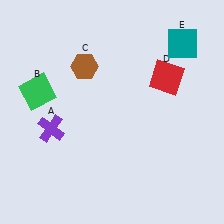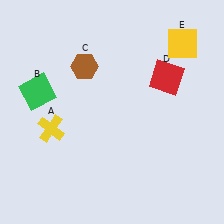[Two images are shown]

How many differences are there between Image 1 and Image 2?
There are 2 differences between the two images.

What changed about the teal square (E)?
In Image 1, E is teal. In Image 2, it changed to yellow.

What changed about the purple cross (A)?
In Image 1, A is purple. In Image 2, it changed to yellow.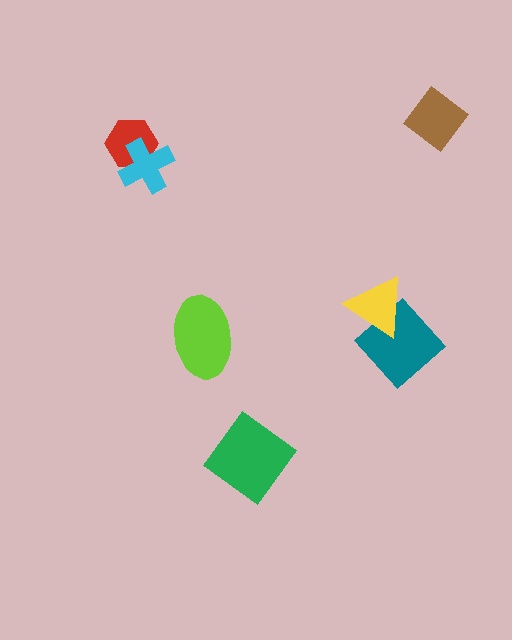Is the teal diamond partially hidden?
Yes, it is partially covered by another shape.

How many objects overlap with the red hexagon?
1 object overlaps with the red hexagon.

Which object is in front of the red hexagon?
The cyan cross is in front of the red hexagon.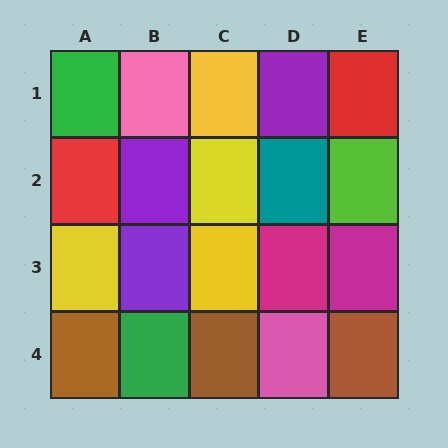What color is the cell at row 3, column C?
Yellow.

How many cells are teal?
1 cell is teal.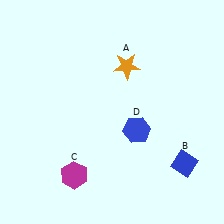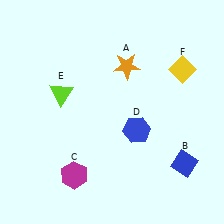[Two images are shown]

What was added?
A lime triangle (E), a yellow diamond (F) were added in Image 2.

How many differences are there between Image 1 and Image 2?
There are 2 differences between the two images.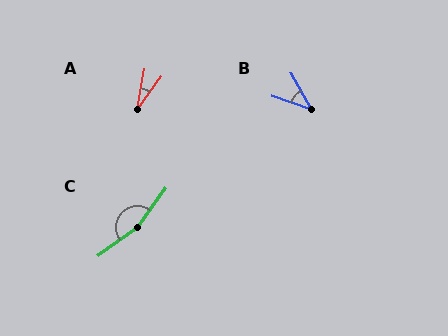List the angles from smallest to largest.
A (25°), B (43°), C (161°).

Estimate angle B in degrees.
Approximately 43 degrees.